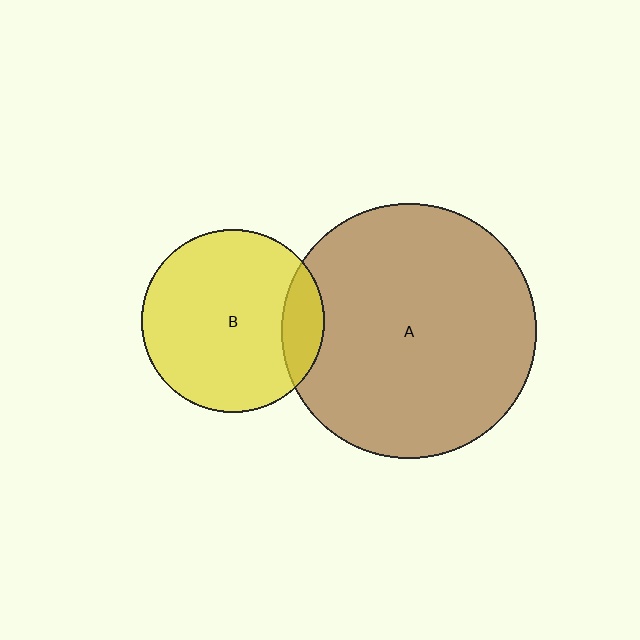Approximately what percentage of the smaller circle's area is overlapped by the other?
Approximately 15%.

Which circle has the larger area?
Circle A (brown).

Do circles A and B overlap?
Yes.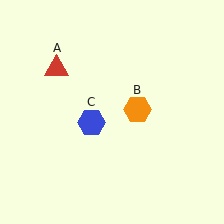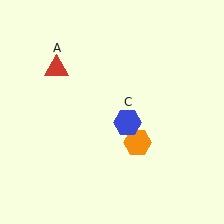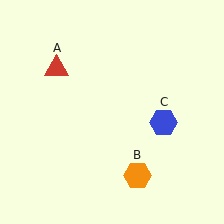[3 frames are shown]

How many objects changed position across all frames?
2 objects changed position: orange hexagon (object B), blue hexagon (object C).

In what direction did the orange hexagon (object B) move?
The orange hexagon (object B) moved down.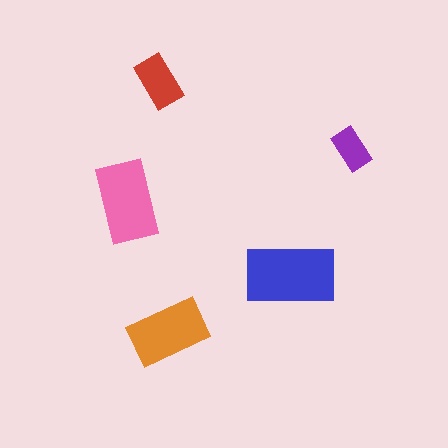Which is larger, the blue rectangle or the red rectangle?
The blue one.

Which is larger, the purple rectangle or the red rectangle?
The red one.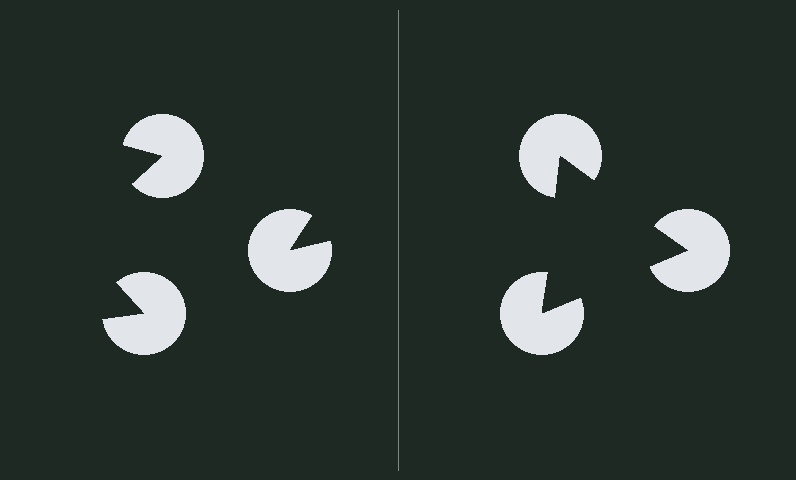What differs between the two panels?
The pac-man discs are positioned identically on both sides; only the wedge orientations differ. On the right they align to a triangle; on the left they are misaligned.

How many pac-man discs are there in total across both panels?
6 — 3 on each side.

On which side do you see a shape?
An illusory triangle appears on the right side. On the left side the wedge cuts are rotated, so no coherent shape forms.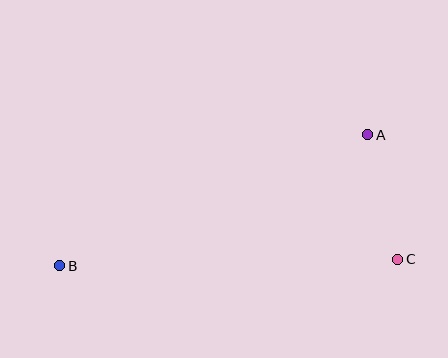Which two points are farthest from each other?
Points B and C are farthest from each other.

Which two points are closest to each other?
Points A and C are closest to each other.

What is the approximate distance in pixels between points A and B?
The distance between A and B is approximately 335 pixels.